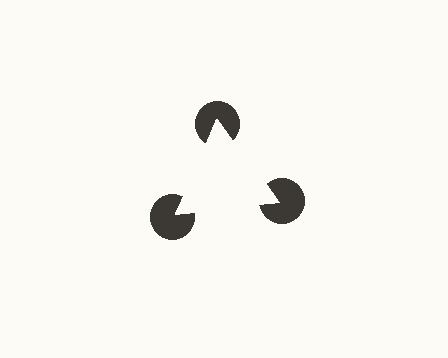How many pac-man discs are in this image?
There are 3 — one at each vertex of the illusory triangle.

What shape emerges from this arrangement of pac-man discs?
An illusory triangle — its edges are inferred from the aligned wedge cuts in the pac-man discs, not physically drawn.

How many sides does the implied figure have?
3 sides.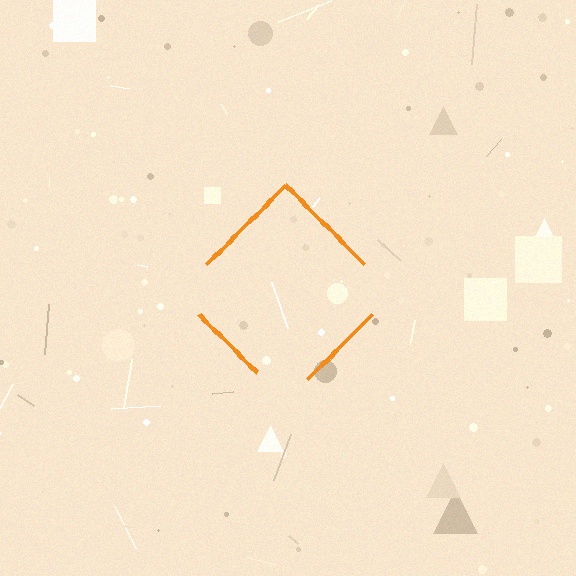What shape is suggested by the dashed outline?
The dashed outline suggests a diamond.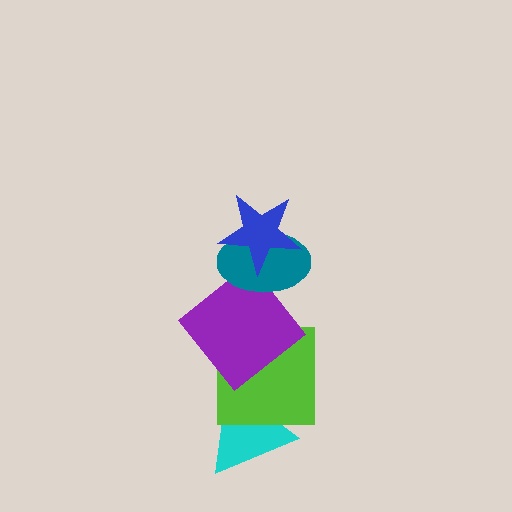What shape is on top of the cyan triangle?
The lime square is on top of the cyan triangle.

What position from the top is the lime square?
The lime square is 4th from the top.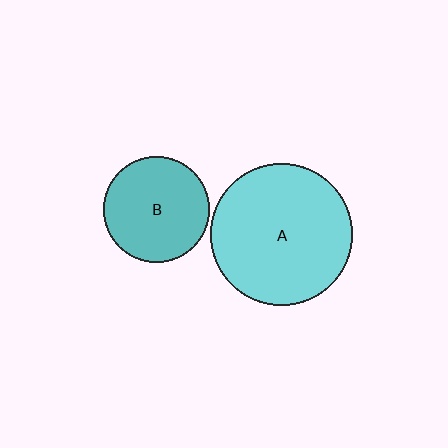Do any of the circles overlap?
No, none of the circles overlap.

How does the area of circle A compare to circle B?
Approximately 1.8 times.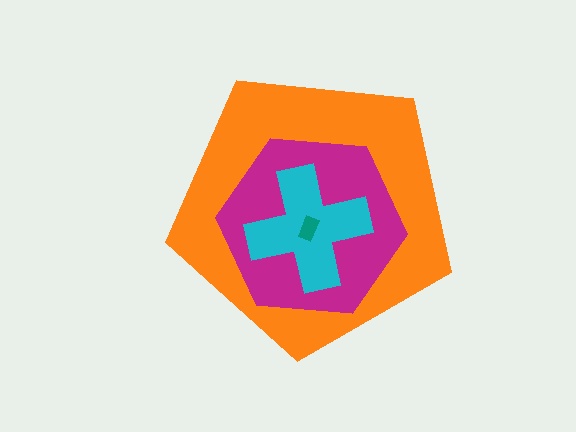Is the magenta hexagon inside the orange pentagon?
Yes.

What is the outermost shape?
The orange pentagon.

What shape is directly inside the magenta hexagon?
The cyan cross.